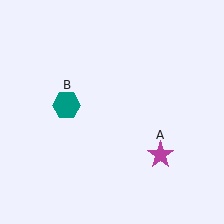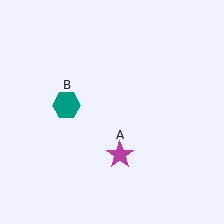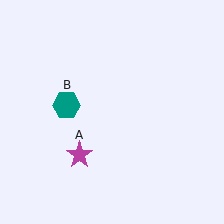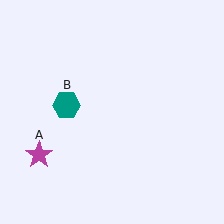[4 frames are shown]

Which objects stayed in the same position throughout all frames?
Teal hexagon (object B) remained stationary.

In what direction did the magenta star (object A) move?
The magenta star (object A) moved left.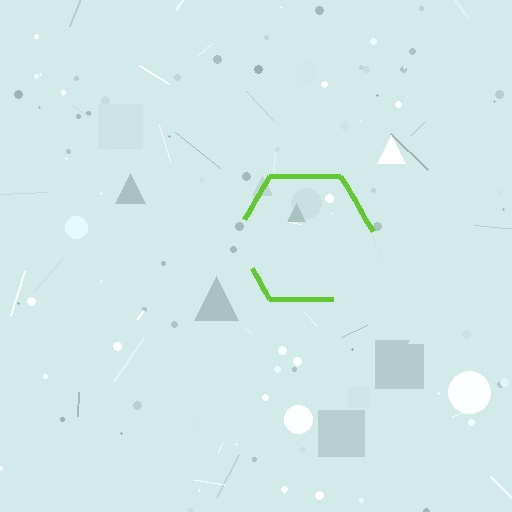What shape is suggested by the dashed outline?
The dashed outline suggests a hexagon.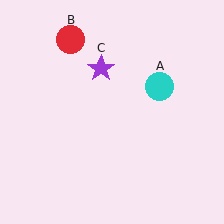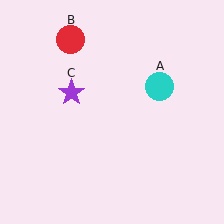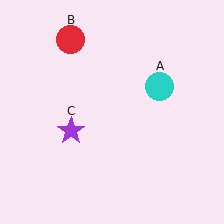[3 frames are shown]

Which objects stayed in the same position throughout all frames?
Cyan circle (object A) and red circle (object B) remained stationary.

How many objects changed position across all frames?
1 object changed position: purple star (object C).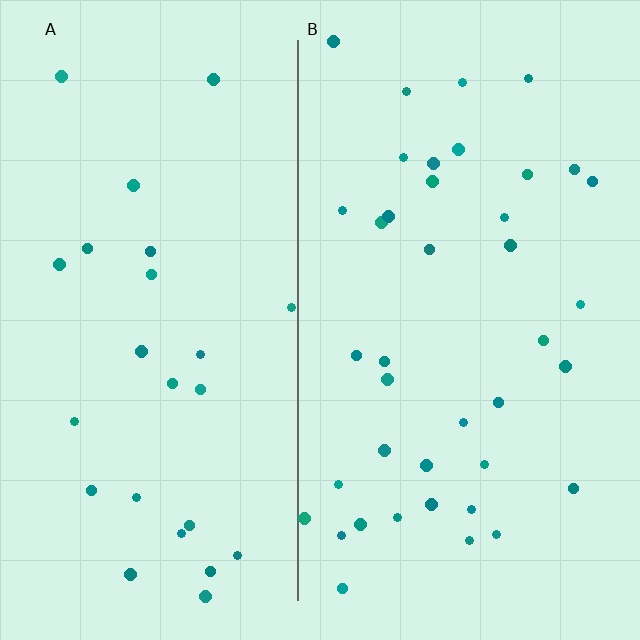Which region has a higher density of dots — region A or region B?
B (the right).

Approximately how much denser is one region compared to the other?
Approximately 1.6× — region B over region A.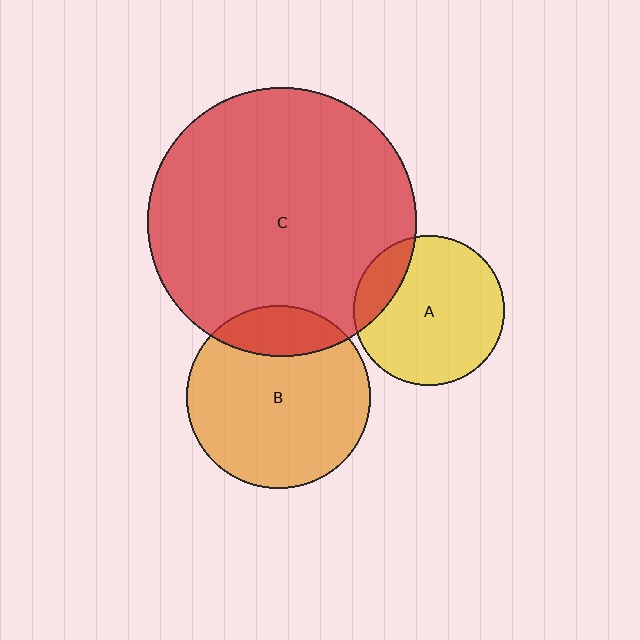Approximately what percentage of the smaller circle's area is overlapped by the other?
Approximately 15%.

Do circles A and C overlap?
Yes.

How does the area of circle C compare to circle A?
Approximately 3.2 times.